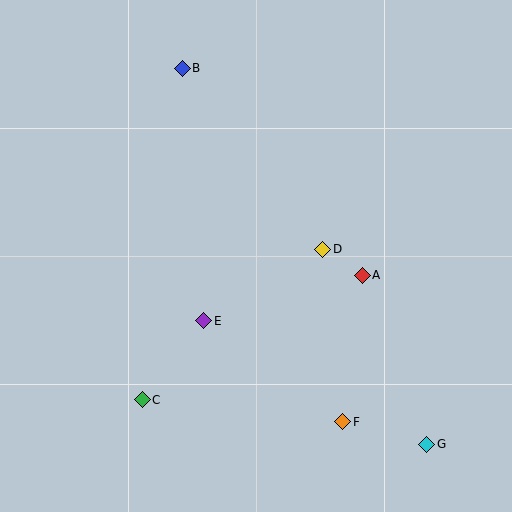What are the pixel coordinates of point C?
Point C is at (142, 400).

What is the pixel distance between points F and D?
The distance between F and D is 174 pixels.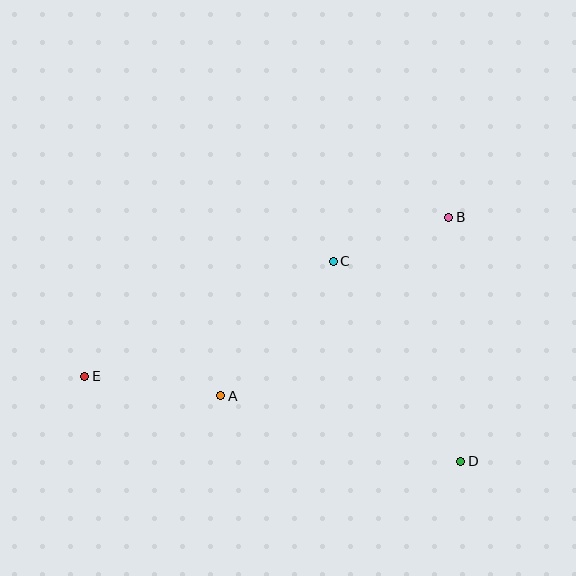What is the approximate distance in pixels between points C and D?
The distance between C and D is approximately 237 pixels.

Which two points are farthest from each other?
Points B and E are farthest from each other.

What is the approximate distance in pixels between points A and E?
The distance between A and E is approximately 137 pixels.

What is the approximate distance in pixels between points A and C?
The distance between A and C is approximately 175 pixels.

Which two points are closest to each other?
Points B and C are closest to each other.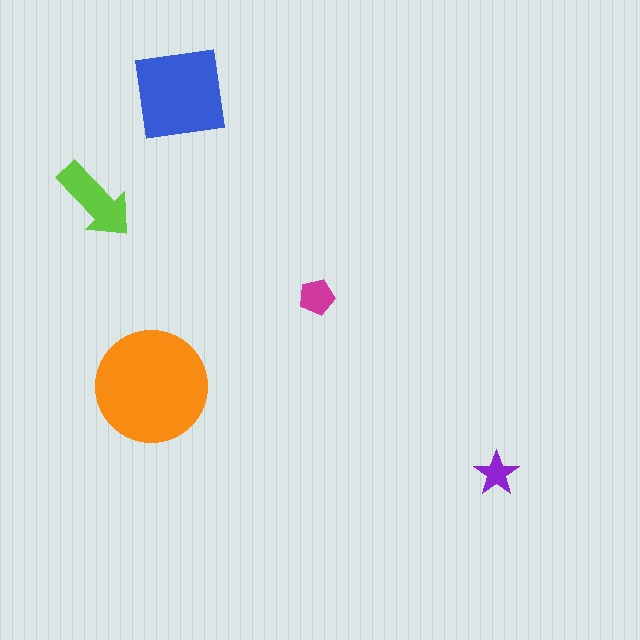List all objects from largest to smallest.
The orange circle, the blue square, the lime arrow, the magenta pentagon, the purple star.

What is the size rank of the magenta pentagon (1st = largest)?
4th.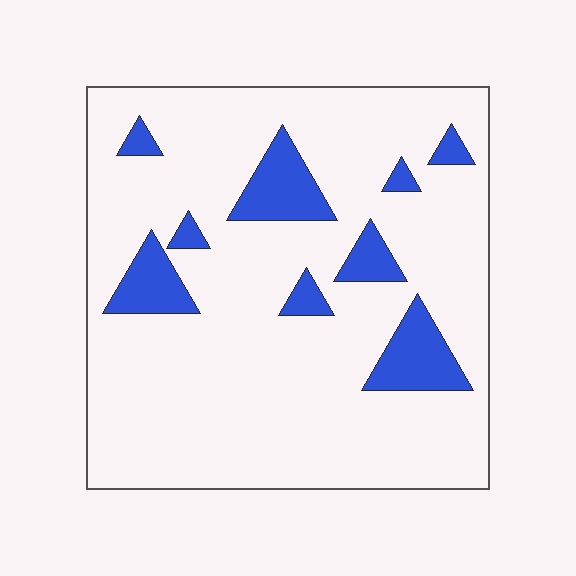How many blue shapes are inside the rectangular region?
9.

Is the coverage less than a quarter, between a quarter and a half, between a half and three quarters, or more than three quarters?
Less than a quarter.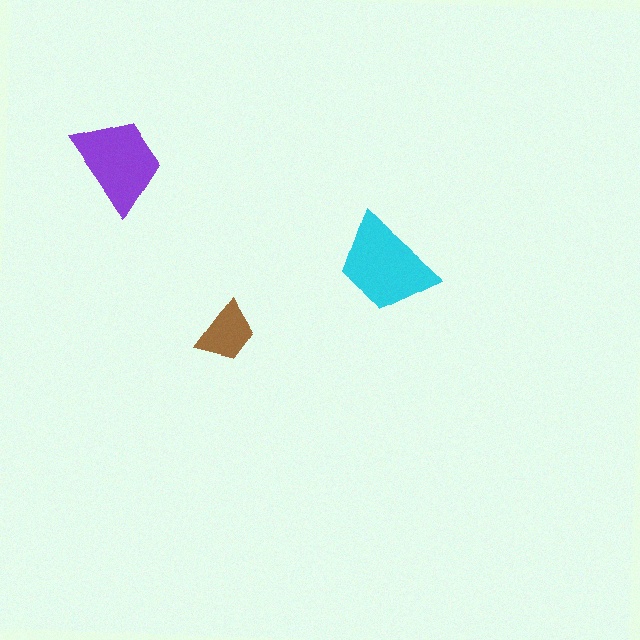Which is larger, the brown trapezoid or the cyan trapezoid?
The cyan one.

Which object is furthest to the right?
The cyan trapezoid is rightmost.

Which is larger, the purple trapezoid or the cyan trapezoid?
The cyan one.